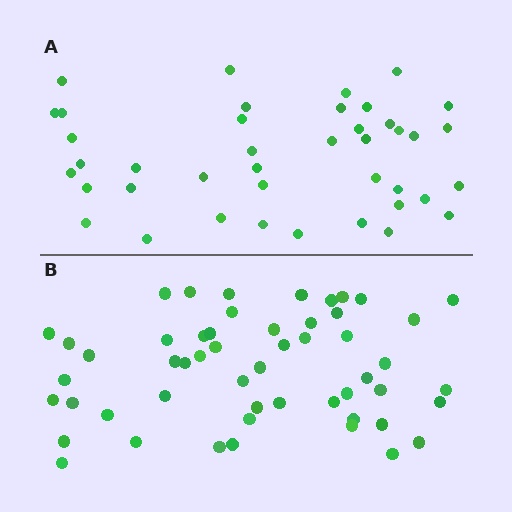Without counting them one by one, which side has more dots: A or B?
Region B (the bottom region) has more dots.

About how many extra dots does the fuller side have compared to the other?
Region B has roughly 12 or so more dots than region A.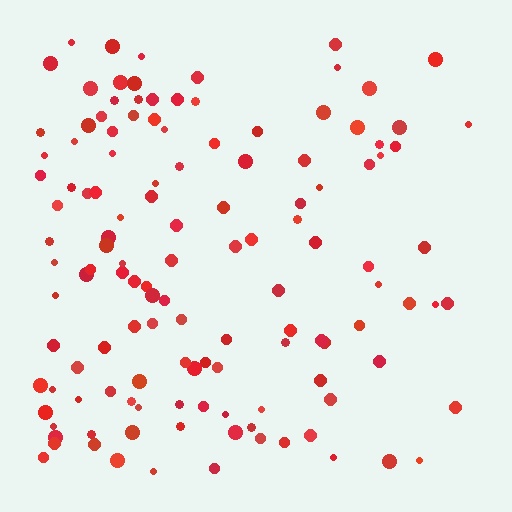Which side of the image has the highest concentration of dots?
The left.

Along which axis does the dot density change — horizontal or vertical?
Horizontal.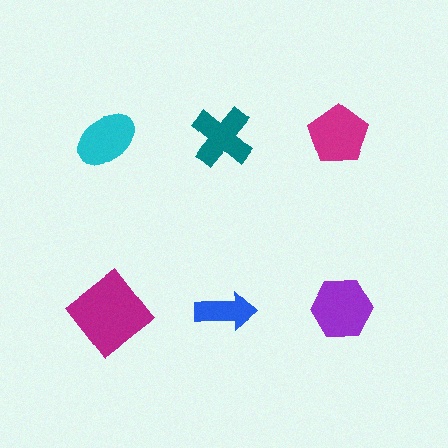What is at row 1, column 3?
A magenta pentagon.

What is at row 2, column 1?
A magenta diamond.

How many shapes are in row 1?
3 shapes.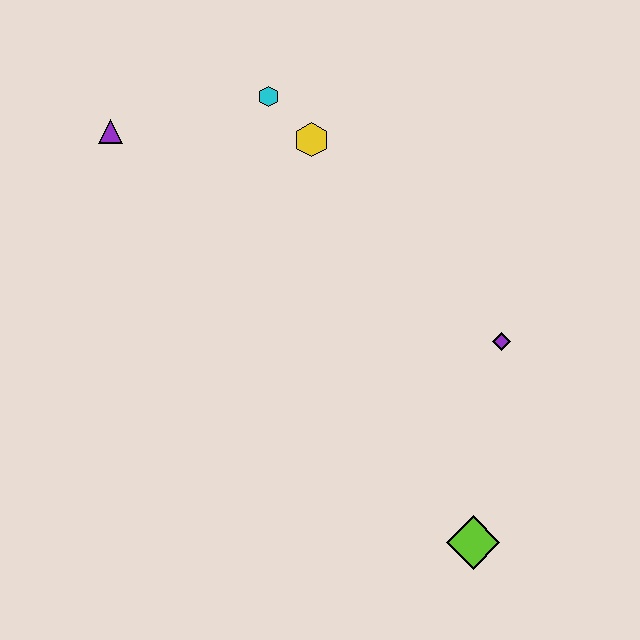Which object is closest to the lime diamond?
The purple diamond is closest to the lime diamond.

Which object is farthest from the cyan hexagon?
The lime diamond is farthest from the cyan hexagon.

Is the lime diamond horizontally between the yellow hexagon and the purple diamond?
Yes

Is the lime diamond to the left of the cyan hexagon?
No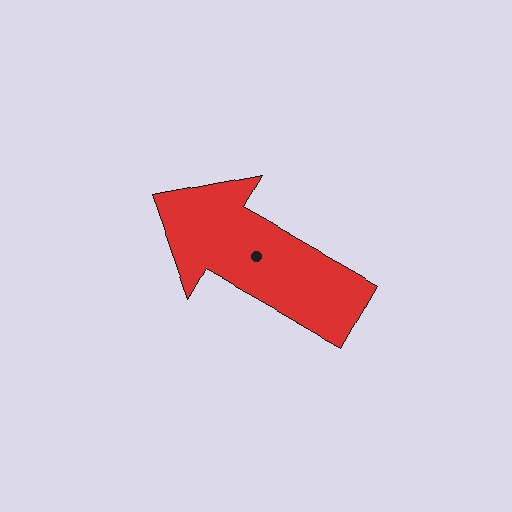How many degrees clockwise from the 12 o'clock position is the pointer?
Approximately 300 degrees.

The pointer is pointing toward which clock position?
Roughly 10 o'clock.